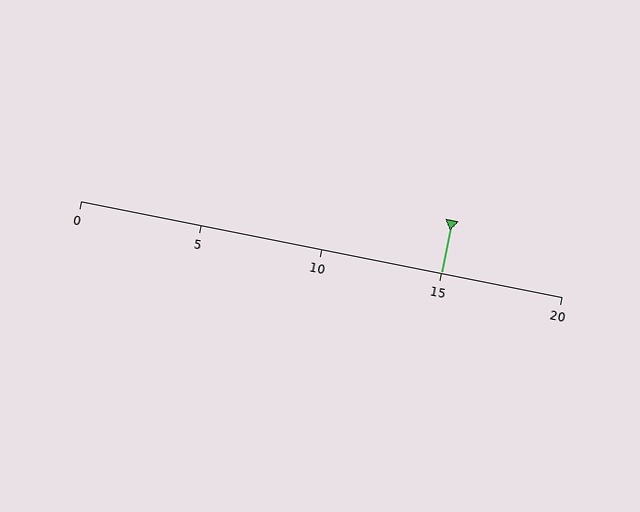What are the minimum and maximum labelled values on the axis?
The axis runs from 0 to 20.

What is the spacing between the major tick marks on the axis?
The major ticks are spaced 5 apart.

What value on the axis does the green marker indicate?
The marker indicates approximately 15.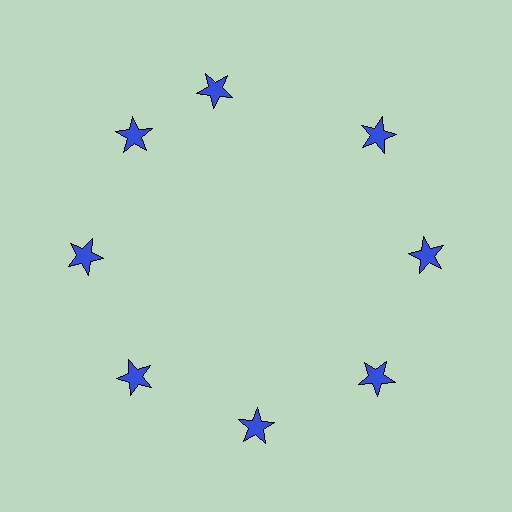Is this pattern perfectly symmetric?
No. The 8 blue stars are arranged in a ring, but one element near the 12 o'clock position is rotated out of alignment along the ring, breaking the 8-fold rotational symmetry.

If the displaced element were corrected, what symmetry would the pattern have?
It would have 8-fold rotational symmetry — the pattern would map onto itself every 45 degrees.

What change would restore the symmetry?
The symmetry would be restored by rotating it back into even spacing with its neighbors so that all 8 stars sit at equal angles and equal distance from the center.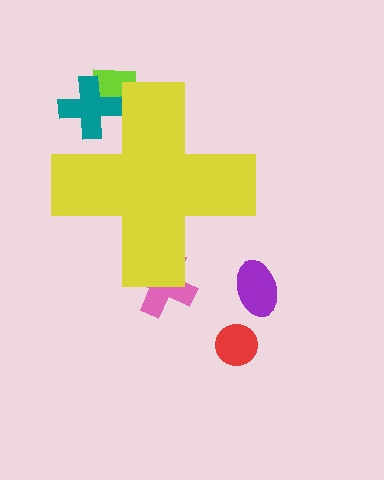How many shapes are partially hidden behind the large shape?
3 shapes are partially hidden.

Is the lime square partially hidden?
Yes, the lime square is partially hidden behind the yellow cross.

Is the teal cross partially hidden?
Yes, the teal cross is partially hidden behind the yellow cross.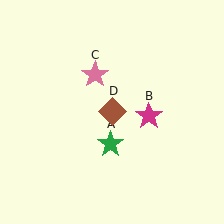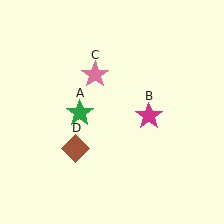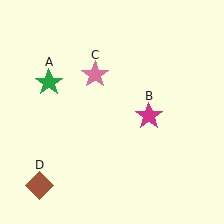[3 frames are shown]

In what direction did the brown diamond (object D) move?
The brown diamond (object D) moved down and to the left.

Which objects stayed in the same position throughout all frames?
Magenta star (object B) and pink star (object C) remained stationary.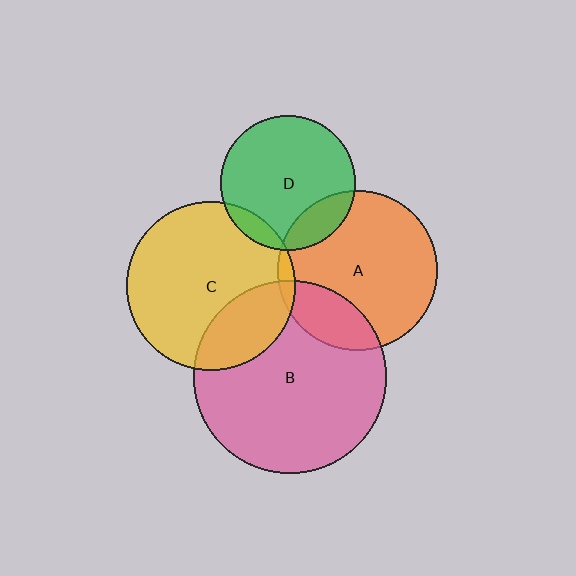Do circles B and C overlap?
Yes.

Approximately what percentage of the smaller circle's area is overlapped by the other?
Approximately 25%.